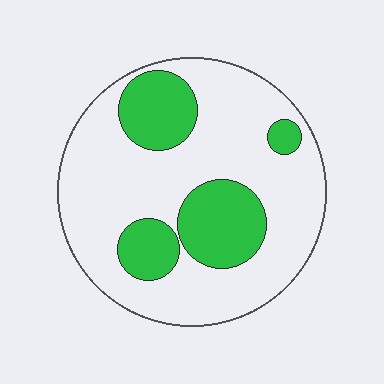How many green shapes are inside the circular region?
4.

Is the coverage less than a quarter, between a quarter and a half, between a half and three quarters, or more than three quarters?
Between a quarter and a half.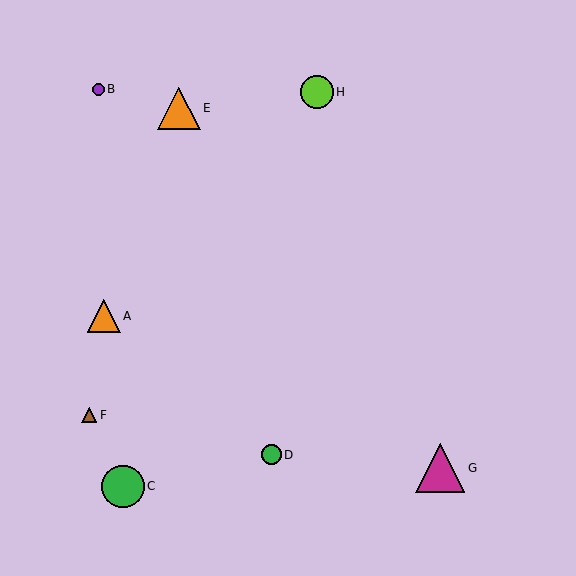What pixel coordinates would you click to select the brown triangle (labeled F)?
Click at (89, 415) to select the brown triangle F.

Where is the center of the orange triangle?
The center of the orange triangle is at (179, 108).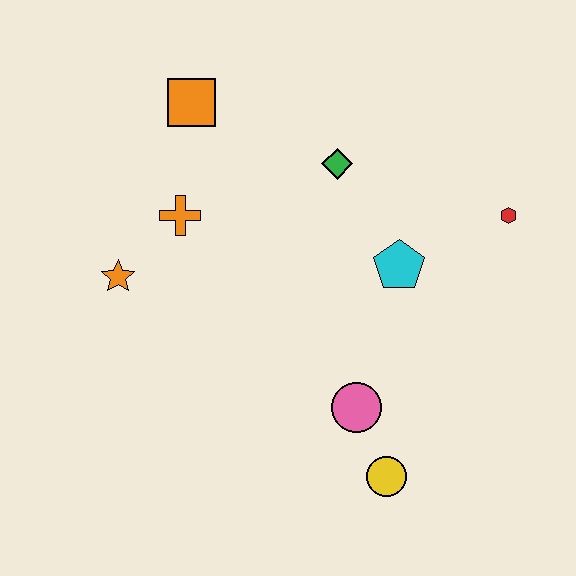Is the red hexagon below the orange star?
No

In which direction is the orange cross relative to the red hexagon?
The orange cross is to the left of the red hexagon.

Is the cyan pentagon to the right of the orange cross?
Yes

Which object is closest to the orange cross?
The orange star is closest to the orange cross.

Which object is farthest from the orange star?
The red hexagon is farthest from the orange star.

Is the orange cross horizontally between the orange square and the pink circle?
No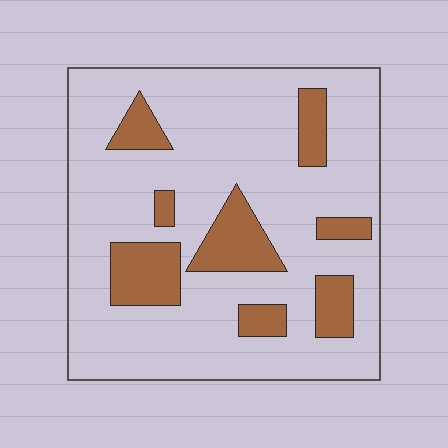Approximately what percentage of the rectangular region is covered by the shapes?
Approximately 20%.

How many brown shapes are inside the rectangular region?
8.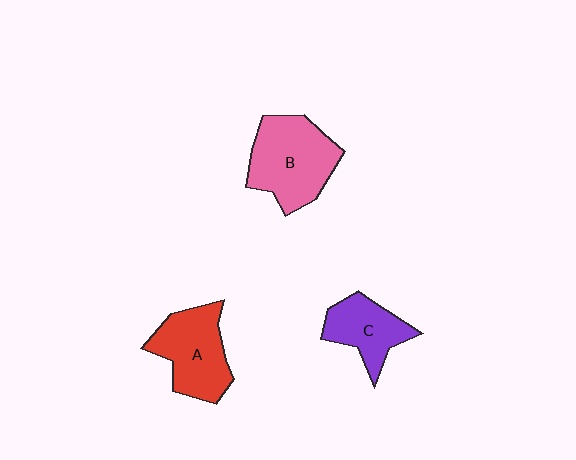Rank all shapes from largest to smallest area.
From largest to smallest: B (pink), A (red), C (purple).